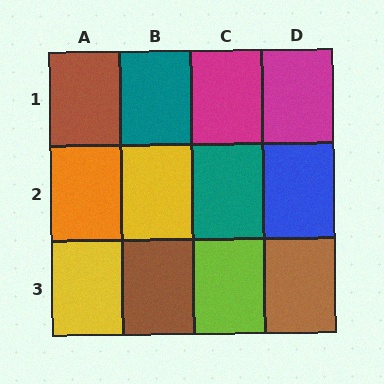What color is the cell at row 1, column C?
Magenta.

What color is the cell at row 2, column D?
Blue.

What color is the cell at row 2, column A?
Orange.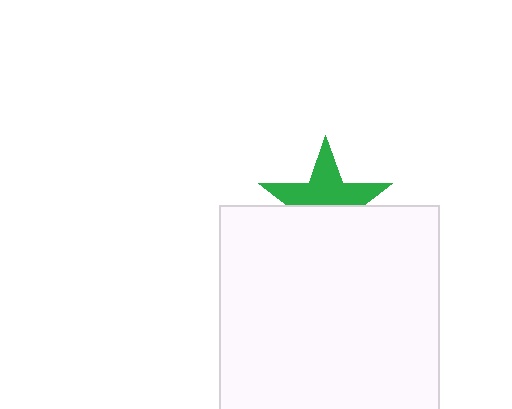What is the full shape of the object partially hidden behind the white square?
The partially hidden object is a green star.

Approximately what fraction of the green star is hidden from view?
Roughly 46% of the green star is hidden behind the white square.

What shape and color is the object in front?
The object in front is a white square.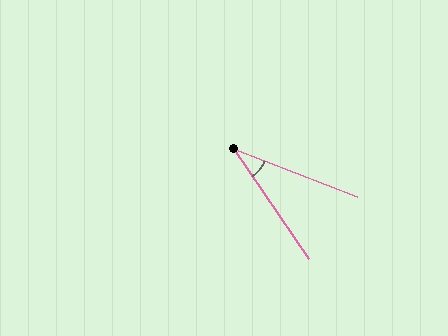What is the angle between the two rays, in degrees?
Approximately 34 degrees.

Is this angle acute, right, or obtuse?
It is acute.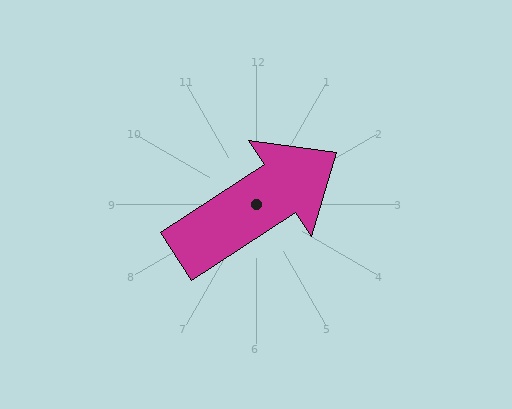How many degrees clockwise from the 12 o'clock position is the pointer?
Approximately 57 degrees.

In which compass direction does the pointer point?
Northeast.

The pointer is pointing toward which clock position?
Roughly 2 o'clock.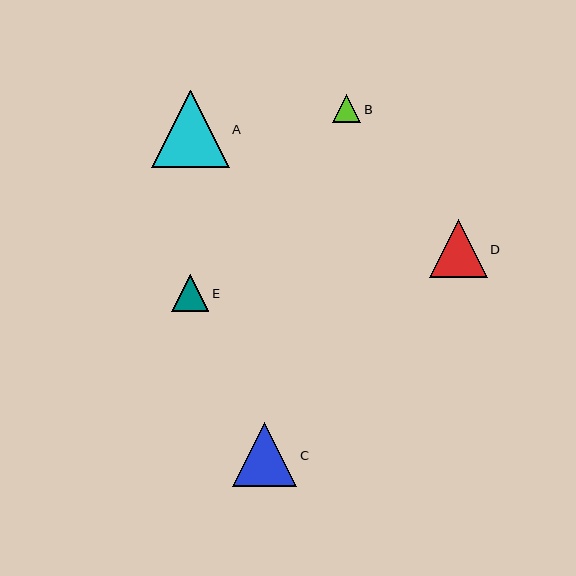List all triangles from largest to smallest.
From largest to smallest: A, C, D, E, B.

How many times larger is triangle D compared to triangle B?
Triangle D is approximately 2.1 times the size of triangle B.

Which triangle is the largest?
Triangle A is the largest with a size of approximately 78 pixels.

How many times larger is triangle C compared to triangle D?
Triangle C is approximately 1.1 times the size of triangle D.